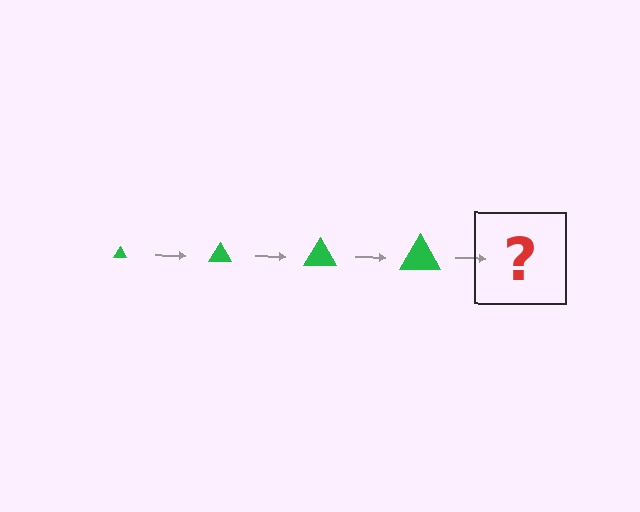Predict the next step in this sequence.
The next step is a green triangle, larger than the previous one.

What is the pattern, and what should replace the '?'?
The pattern is that the triangle gets progressively larger each step. The '?' should be a green triangle, larger than the previous one.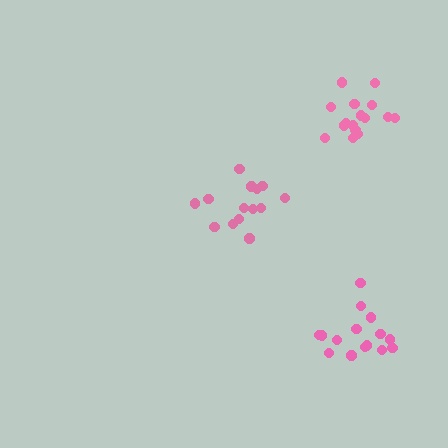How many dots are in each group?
Group 1: 14 dots, Group 2: 16 dots, Group 3: 15 dots (45 total).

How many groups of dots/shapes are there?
There are 3 groups.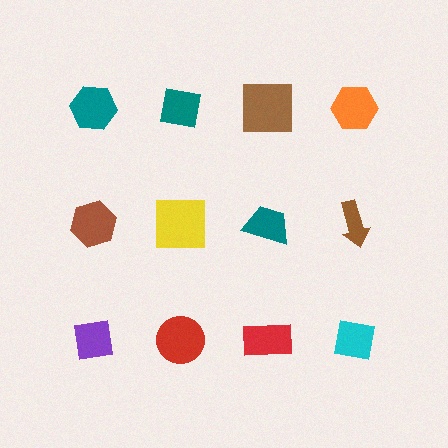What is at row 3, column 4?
A cyan square.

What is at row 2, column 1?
A brown hexagon.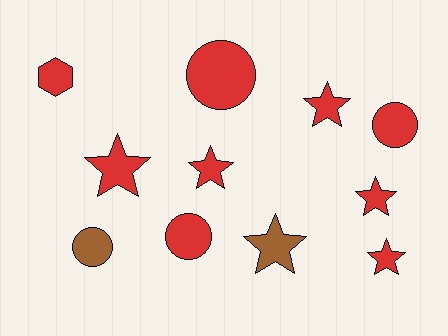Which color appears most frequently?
Red, with 9 objects.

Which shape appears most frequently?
Star, with 6 objects.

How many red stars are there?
There are 5 red stars.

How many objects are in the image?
There are 11 objects.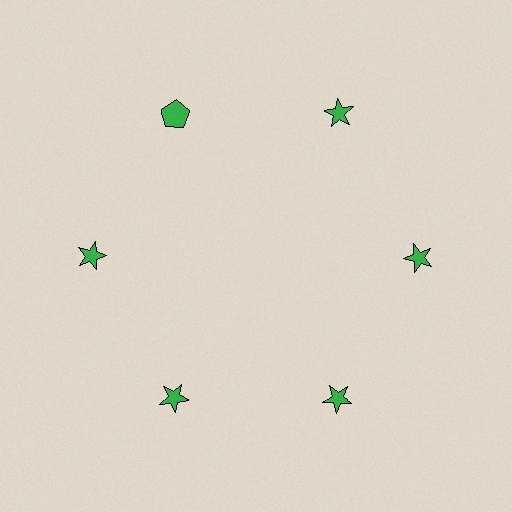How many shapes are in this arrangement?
There are 6 shapes arranged in a ring pattern.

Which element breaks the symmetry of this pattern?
The green pentagon at roughly the 11 o'clock position breaks the symmetry. All other shapes are green stars.